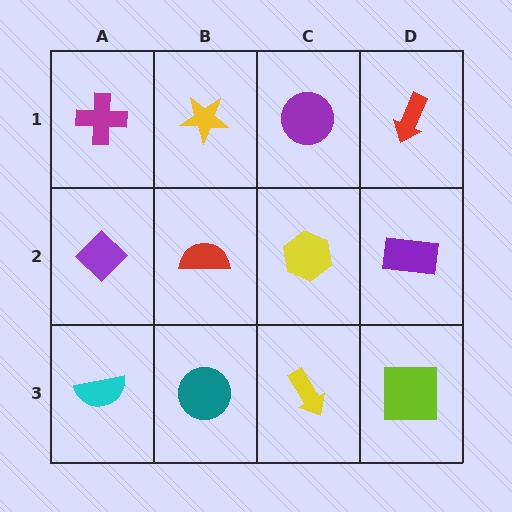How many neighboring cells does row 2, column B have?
4.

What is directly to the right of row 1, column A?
A yellow star.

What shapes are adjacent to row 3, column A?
A purple diamond (row 2, column A), a teal circle (row 3, column B).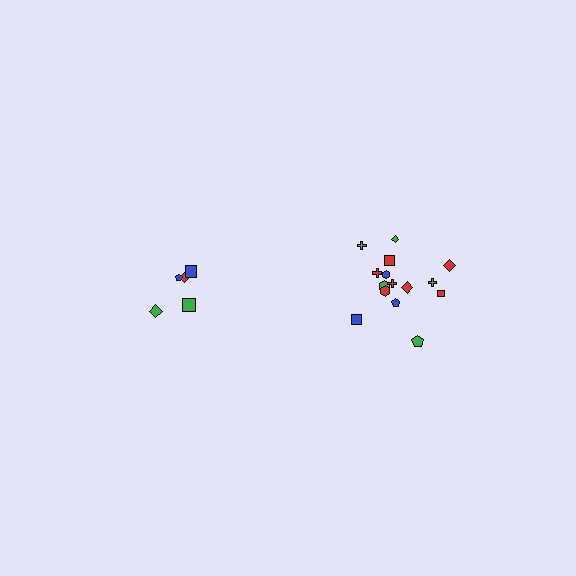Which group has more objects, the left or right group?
The right group.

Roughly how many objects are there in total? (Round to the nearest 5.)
Roughly 20 objects in total.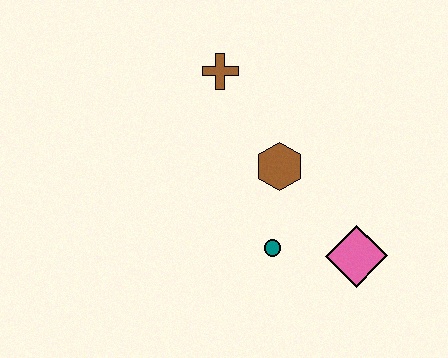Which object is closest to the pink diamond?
The teal circle is closest to the pink diamond.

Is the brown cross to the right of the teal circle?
No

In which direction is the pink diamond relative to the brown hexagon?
The pink diamond is below the brown hexagon.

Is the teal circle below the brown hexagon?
Yes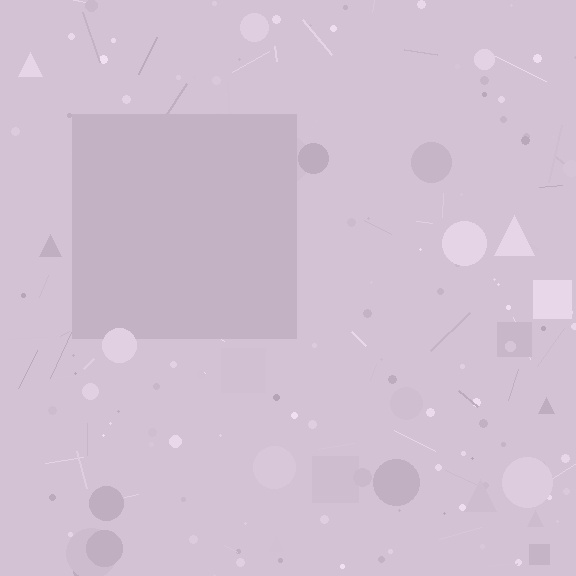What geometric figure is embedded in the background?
A square is embedded in the background.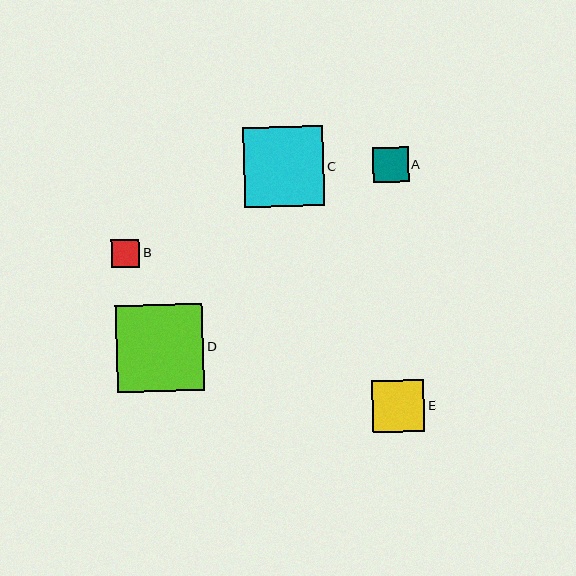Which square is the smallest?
Square B is the smallest with a size of approximately 29 pixels.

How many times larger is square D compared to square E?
Square D is approximately 1.7 times the size of square E.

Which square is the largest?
Square D is the largest with a size of approximately 87 pixels.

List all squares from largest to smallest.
From largest to smallest: D, C, E, A, B.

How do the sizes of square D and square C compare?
Square D and square C are approximately the same size.